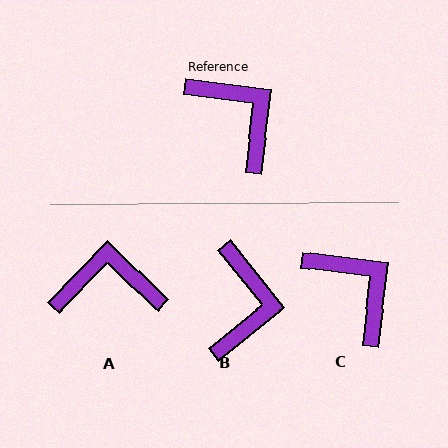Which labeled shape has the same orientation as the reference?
C.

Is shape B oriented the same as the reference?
No, it is off by about 44 degrees.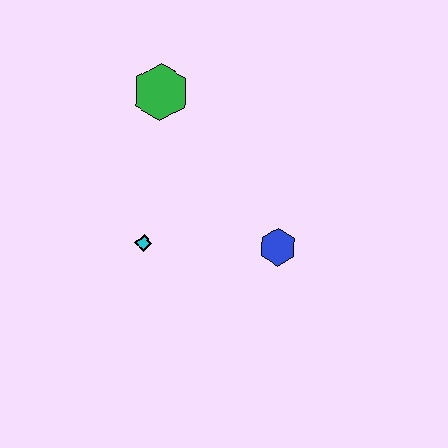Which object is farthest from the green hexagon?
The blue hexagon is farthest from the green hexagon.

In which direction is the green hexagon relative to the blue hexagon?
The green hexagon is above the blue hexagon.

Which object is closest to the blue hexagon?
The cyan diamond is closest to the blue hexagon.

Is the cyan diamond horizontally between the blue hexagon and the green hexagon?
No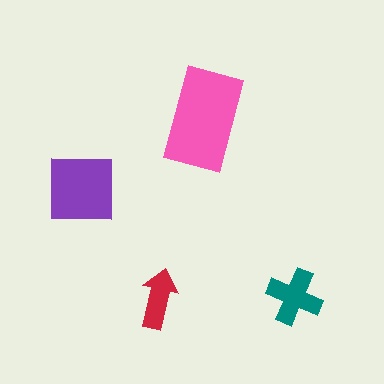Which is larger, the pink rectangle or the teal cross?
The pink rectangle.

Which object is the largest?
The pink rectangle.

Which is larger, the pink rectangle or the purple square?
The pink rectangle.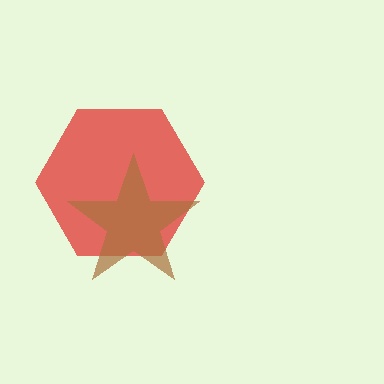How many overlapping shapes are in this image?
There are 2 overlapping shapes in the image.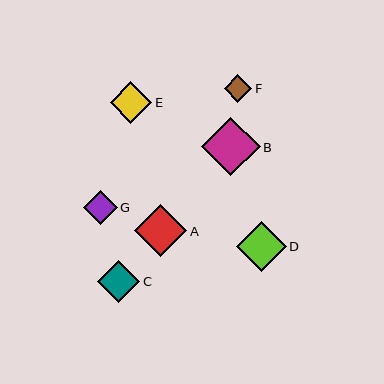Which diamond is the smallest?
Diamond F is the smallest with a size of approximately 28 pixels.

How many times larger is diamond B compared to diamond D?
Diamond B is approximately 1.2 times the size of diamond D.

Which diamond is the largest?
Diamond B is the largest with a size of approximately 59 pixels.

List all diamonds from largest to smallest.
From largest to smallest: B, A, D, C, E, G, F.